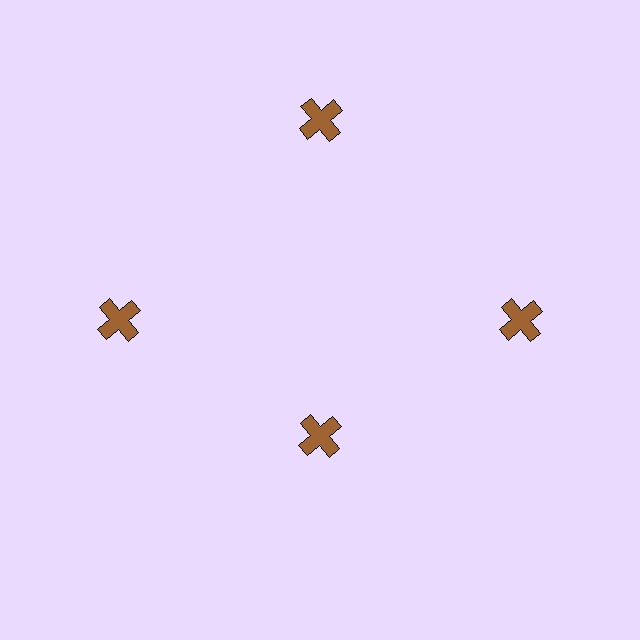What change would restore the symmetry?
The symmetry would be restored by moving it outward, back onto the ring so that all 4 crosses sit at equal angles and equal distance from the center.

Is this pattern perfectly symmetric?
No. The 4 brown crosses are arranged in a ring, but one element near the 6 o'clock position is pulled inward toward the center, breaking the 4-fold rotational symmetry.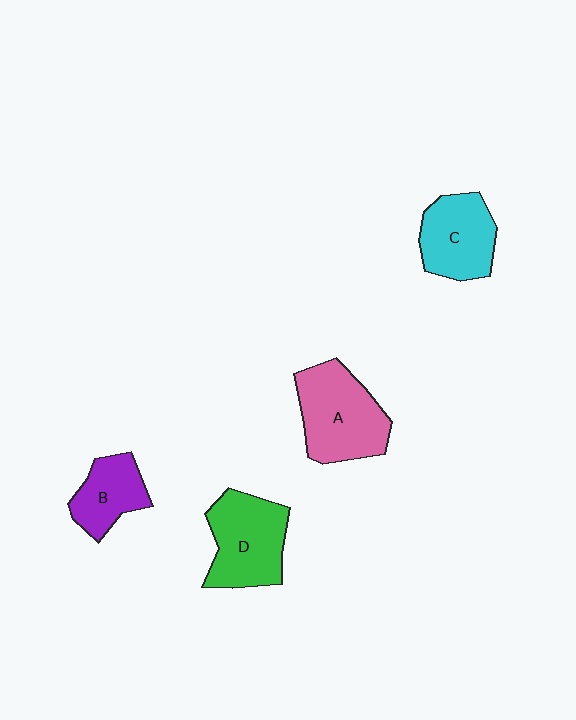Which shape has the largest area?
Shape A (pink).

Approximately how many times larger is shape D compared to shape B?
Approximately 1.5 times.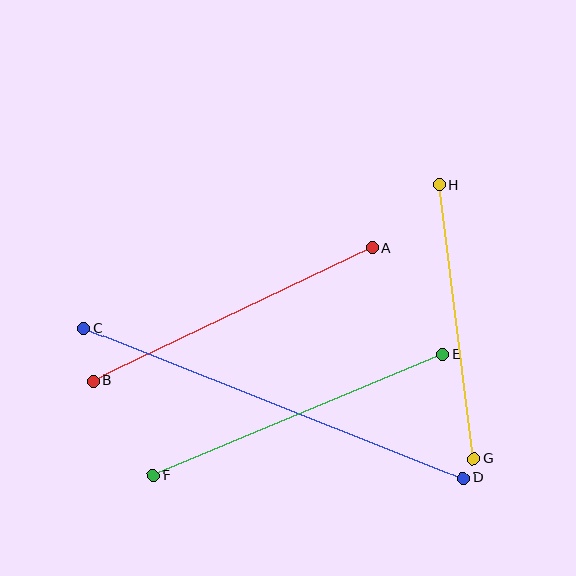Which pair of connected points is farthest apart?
Points C and D are farthest apart.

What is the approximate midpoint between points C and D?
The midpoint is at approximately (274, 403) pixels.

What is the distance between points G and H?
The distance is approximately 277 pixels.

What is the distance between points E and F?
The distance is approximately 314 pixels.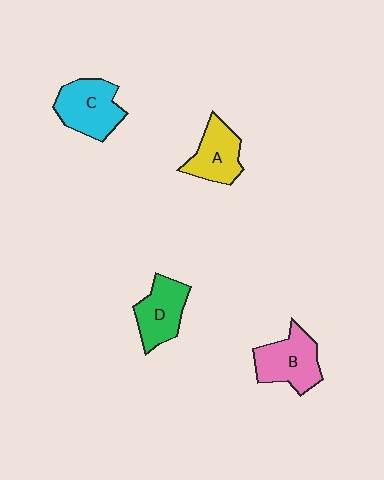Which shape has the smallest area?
Shape A (yellow).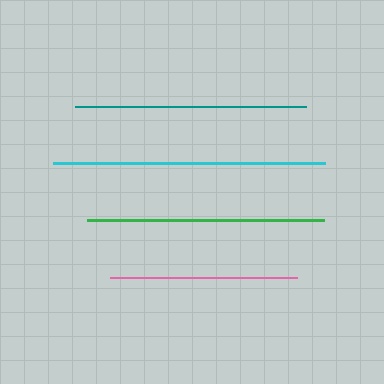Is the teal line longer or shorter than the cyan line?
The cyan line is longer than the teal line.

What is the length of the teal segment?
The teal segment is approximately 231 pixels long.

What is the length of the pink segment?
The pink segment is approximately 188 pixels long.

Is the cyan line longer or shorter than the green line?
The cyan line is longer than the green line.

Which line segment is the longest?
The cyan line is the longest at approximately 272 pixels.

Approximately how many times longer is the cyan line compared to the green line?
The cyan line is approximately 1.1 times the length of the green line.